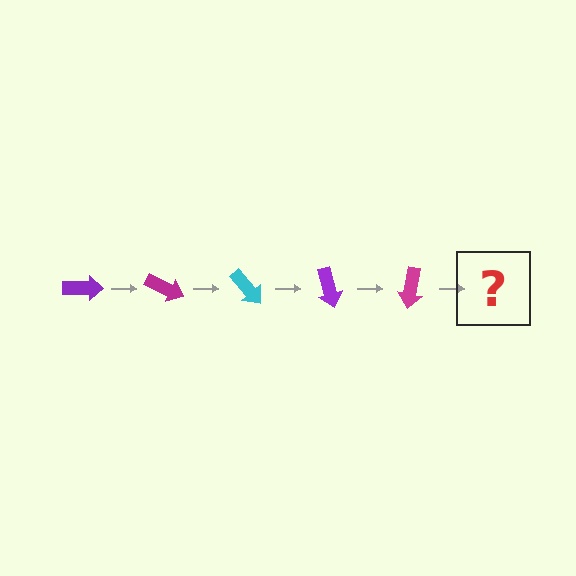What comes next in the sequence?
The next element should be a cyan arrow, rotated 125 degrees from the start.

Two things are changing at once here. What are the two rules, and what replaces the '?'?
The two rules are that it rotates 25 degrees each step and the color cycles through purple, magenta, and cyan. The '?' should be a cyan arrow, rotated 125 degrees from the start.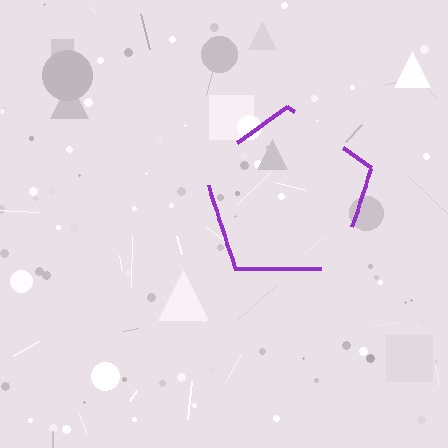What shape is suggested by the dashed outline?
The dashed outline suggests a pentagon.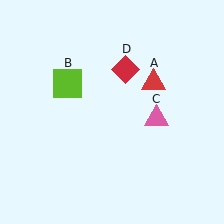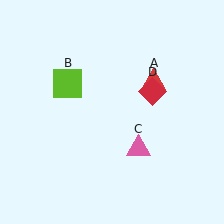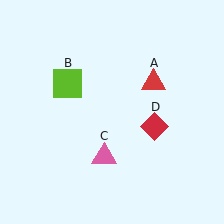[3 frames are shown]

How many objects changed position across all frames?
2 objects changed position: pink triangle (object C), red diamond (object D).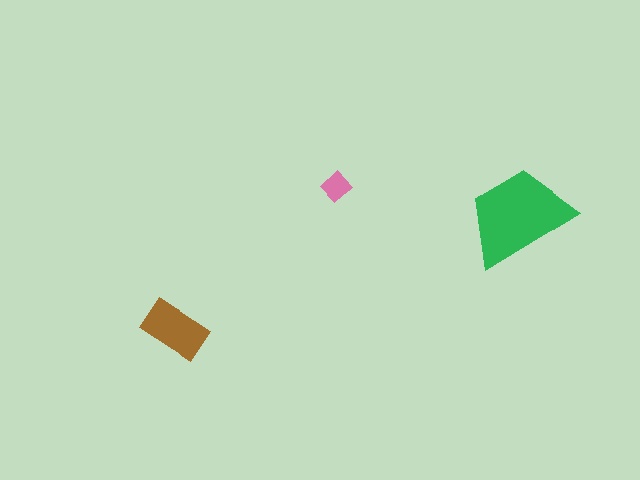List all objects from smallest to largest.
The pink diamond, the brown rectangle, the green trapezoid.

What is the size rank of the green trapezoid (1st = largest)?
1st.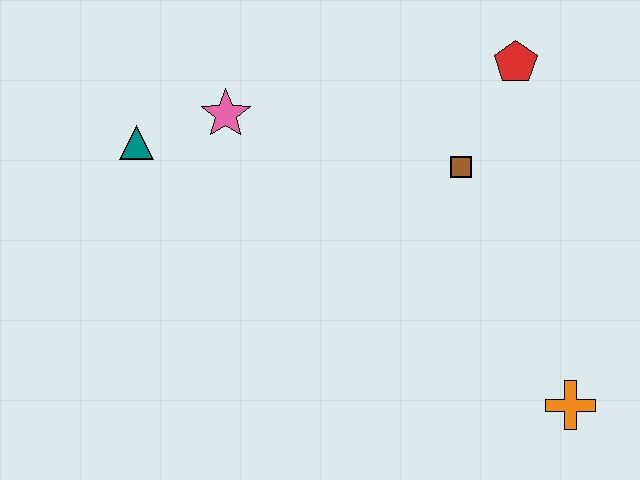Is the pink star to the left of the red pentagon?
Yes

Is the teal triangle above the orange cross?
Yes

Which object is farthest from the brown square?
The teal triangle is farthest from the brown square.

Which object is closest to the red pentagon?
The brown square is closest to the red pentagon.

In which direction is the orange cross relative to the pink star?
The orange cross is to the right of the pink star.